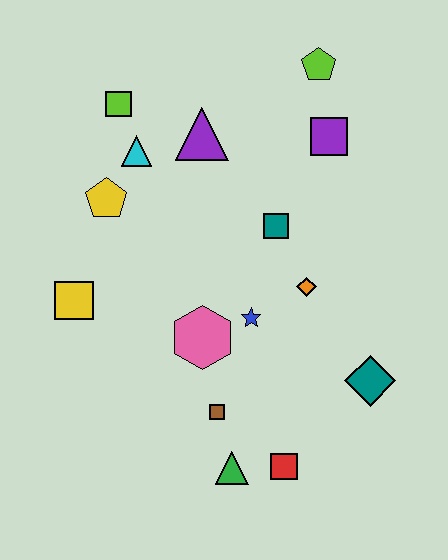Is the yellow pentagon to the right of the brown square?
No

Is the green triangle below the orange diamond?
Yes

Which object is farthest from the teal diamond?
The lime square is farthest from the teal diamond.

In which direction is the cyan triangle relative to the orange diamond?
The cyan triangle is to the left of the orange diamond.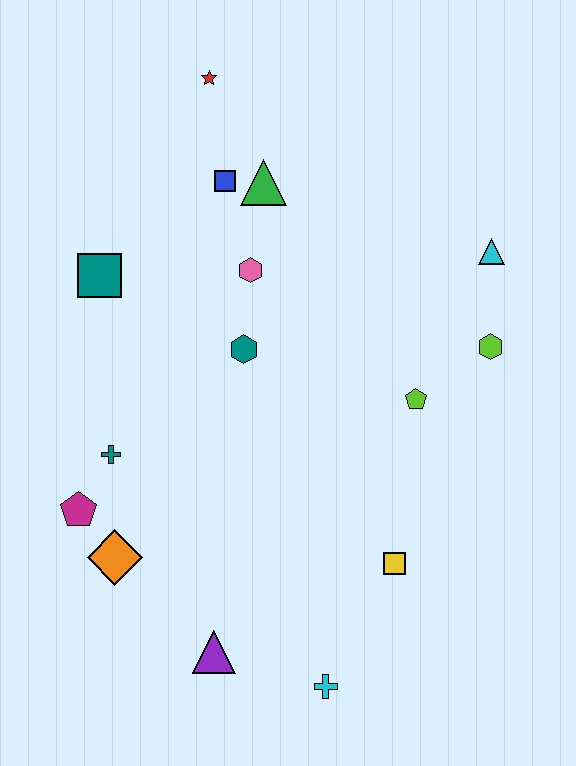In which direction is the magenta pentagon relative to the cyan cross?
The magenta pentagon is to the left of the cyan cross.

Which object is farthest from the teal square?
The cyan cross is farthest from the teal square.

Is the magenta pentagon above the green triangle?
No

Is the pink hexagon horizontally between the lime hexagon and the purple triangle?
Yes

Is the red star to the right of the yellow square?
No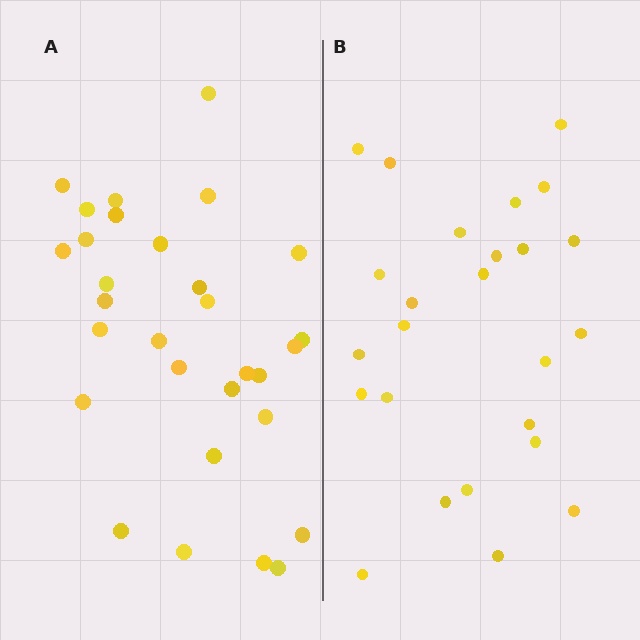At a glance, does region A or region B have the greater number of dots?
Region A (the left region) has more dots.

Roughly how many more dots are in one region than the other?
Region A has about 5 more dots than region B.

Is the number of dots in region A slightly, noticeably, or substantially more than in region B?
Region A has only slightly more — the two regions are fairly close. The ratio is roughly 1.2 to 1.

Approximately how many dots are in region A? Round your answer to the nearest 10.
About 30 dots.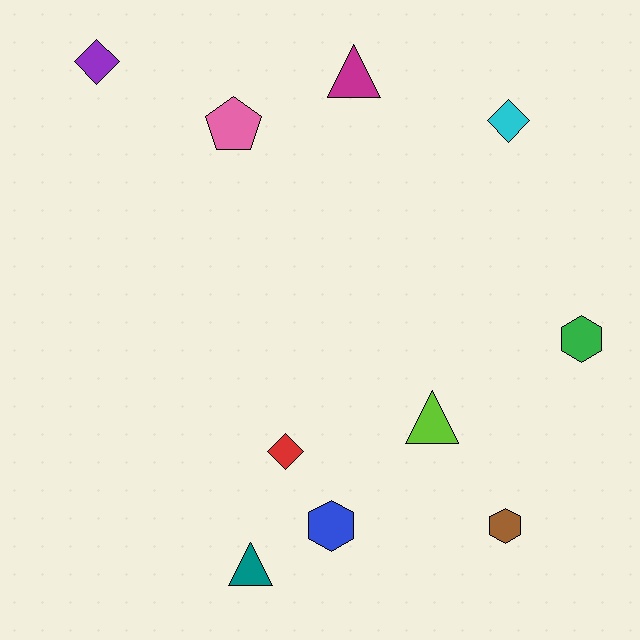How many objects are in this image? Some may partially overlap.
There are 10 objects.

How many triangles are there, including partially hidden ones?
There are 3 triangles.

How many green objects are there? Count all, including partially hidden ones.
There is 1 green object.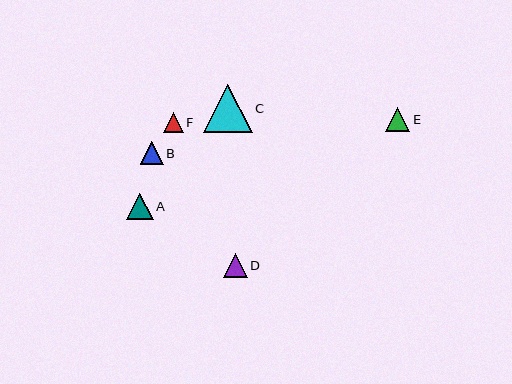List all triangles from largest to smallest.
From largest to smallest: C, A, E, D, B, F.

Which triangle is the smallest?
Triangle F is the smallest with a size of approximately 20 pixels.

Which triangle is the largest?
Triangle C is the largest with a size of approximately 48 pixels.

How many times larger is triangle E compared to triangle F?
Triangle E is approximately 1.2 times the size of triangle F.